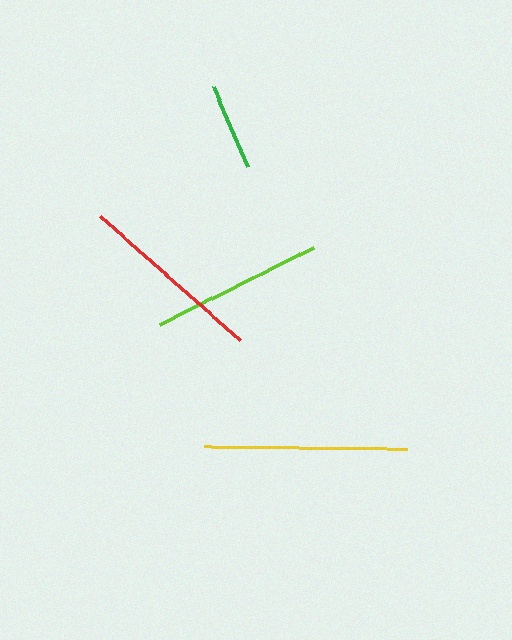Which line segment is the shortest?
The green line is the shortest at approximately 87 pixels.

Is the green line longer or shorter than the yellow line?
The yellow line is longer than the green line.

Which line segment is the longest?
The yellow line is the longest at approximately 202 pixels.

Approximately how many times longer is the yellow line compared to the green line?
The yellow line is approximately 2.3 times the length of the green line.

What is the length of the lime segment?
The lime segment is approximately 172 pixels long.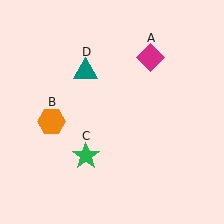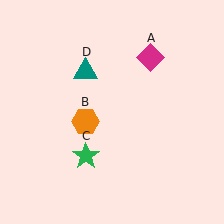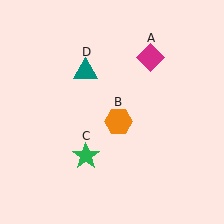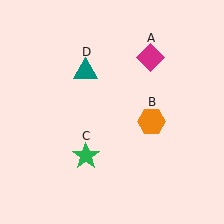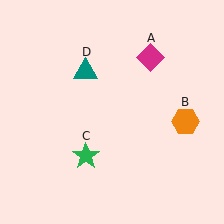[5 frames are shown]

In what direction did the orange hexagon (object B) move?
The orange hexagon (object B) moved right.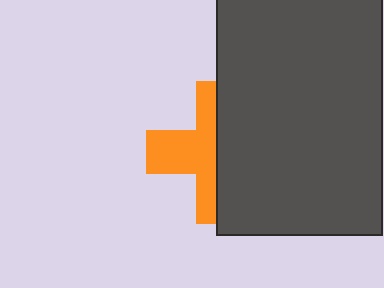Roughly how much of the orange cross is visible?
About half of it is visible (roughly 47%).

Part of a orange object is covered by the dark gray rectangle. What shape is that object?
It is a cross.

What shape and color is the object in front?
The object in front is a dark gray rectangle.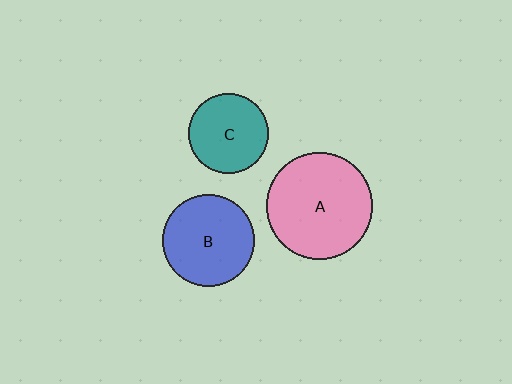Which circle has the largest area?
Circle A (pink).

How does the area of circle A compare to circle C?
Approximately 1.8 times.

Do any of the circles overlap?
No, none of the circles overlap.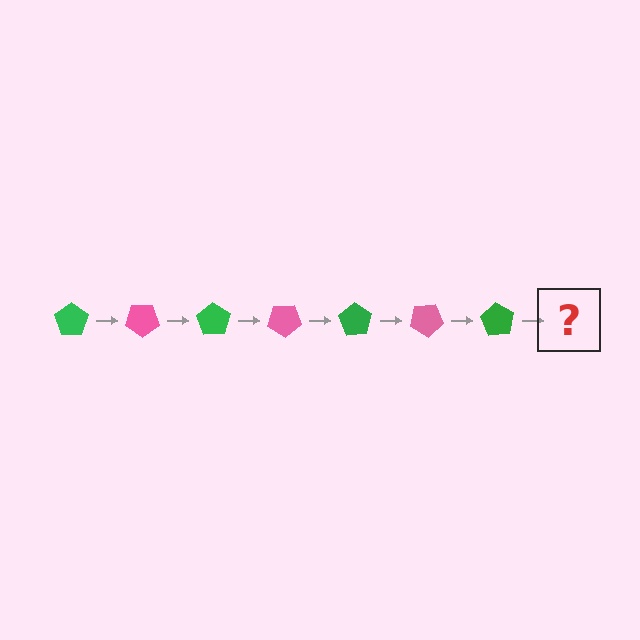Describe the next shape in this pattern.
It should be a pink pentagon, rotated 245 degrees from the start.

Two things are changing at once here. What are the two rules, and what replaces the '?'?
The two rules are that it rotates 35 degrees each step and the color cycles through green and pink. The '?' should be a pink pentagon, rotated 245 degrees from the start.